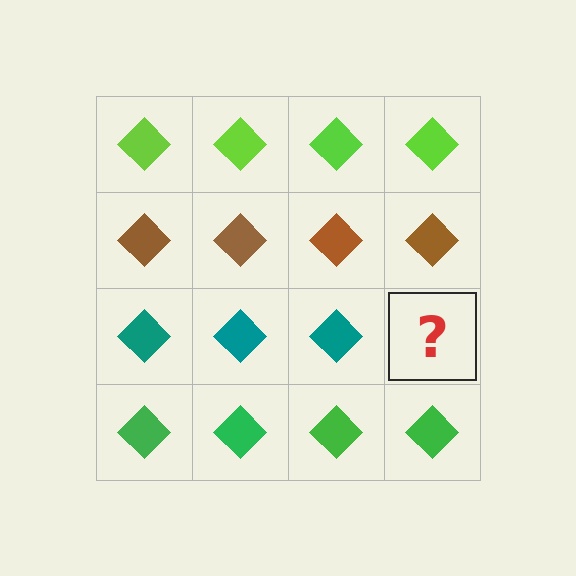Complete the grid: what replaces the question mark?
The question mark should be replaced with a teal diamond.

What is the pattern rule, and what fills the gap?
The rule is that each row has a consistent color. The gap should be filled with a teal diamond.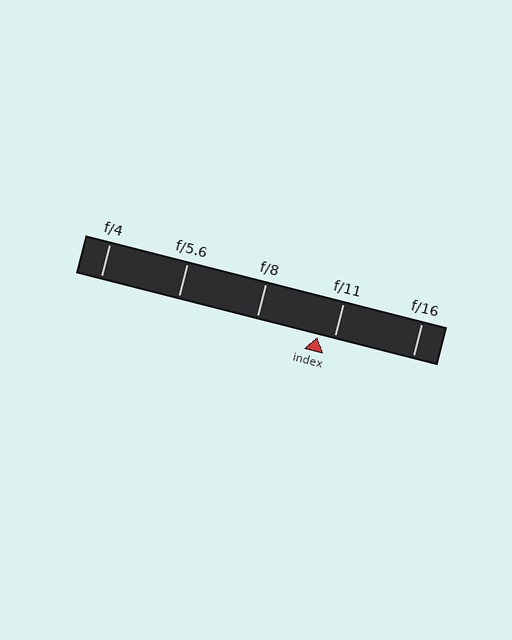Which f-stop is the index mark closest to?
The index mark is closest to f/11.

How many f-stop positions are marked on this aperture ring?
There are 5 f-stop positions marked.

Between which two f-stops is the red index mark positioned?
The index mark is between f/8 and f/11.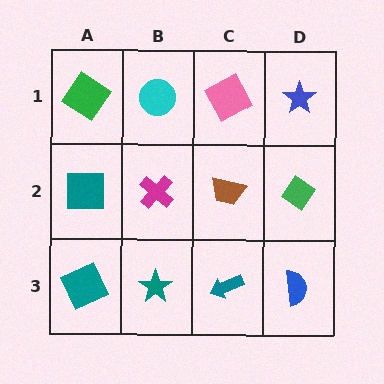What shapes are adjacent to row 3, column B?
A magenta cross (row 2, column B), a teal square (row 3, column A), a teal arrow (row 3, column C).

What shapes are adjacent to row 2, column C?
A pink square (row 1, column C), a teal arrow (row 3, column C), a magenta cross (row 2, column B), a green diamond (row 2, column D).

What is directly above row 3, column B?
A magenta cross.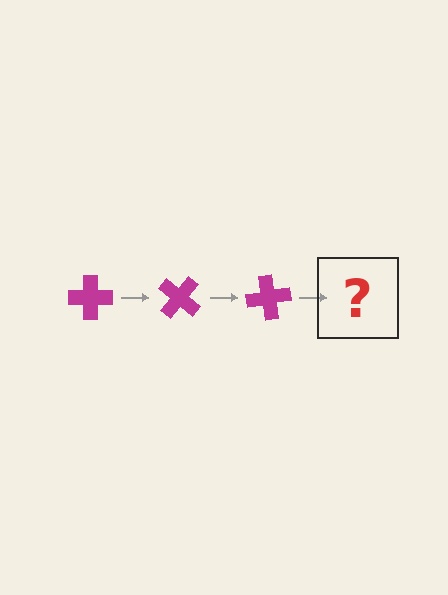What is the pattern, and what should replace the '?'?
The pattern is that the cross rotates 40 degrees each step. The '?' should be a magenta cross rotated 120 degrees.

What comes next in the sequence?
The next element should be a magenta cross rotated 120 degrees.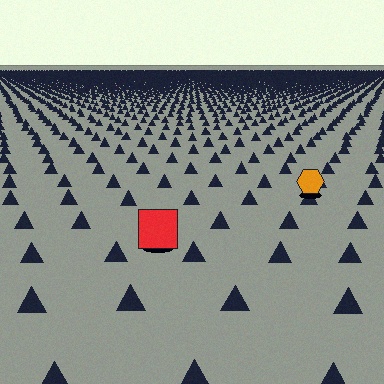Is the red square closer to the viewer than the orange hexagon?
Yes. The red square is closer — you can tell from the texture gradient: the ground texture is coarser near it.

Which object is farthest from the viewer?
The orange hexagon is farthest from the viewer. It appears smaller and the ground texture around it is denser.